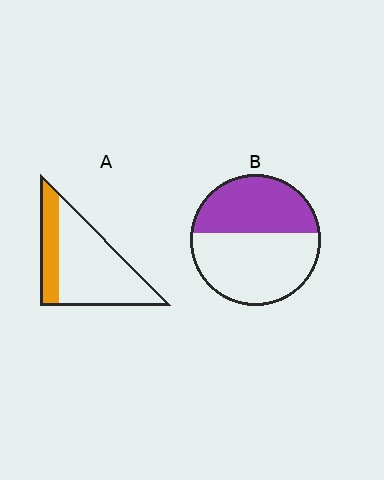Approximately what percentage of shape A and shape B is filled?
A is approximately 25% and B is approximately 45%.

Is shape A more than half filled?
No.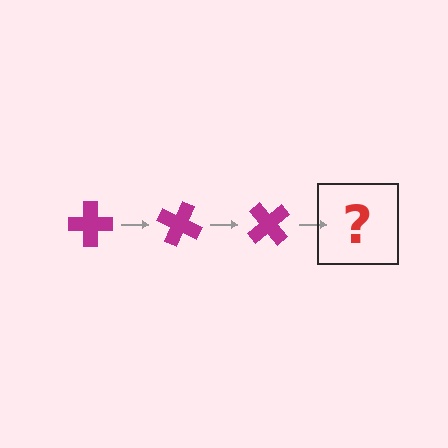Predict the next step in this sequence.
The next step is a magenta cross rotated 75 degrees.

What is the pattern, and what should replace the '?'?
The pattern is that the cross rotates 25 degrees each step. The '?' should be a magenta cross rotated 75 degrees.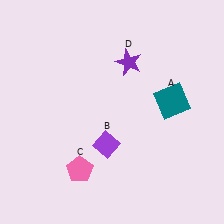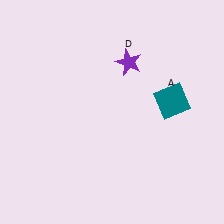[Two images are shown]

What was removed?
The pink pentagon (C), the purple diamond (B) were removed in Image 2.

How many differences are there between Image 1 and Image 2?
There are 2 differences between the two images.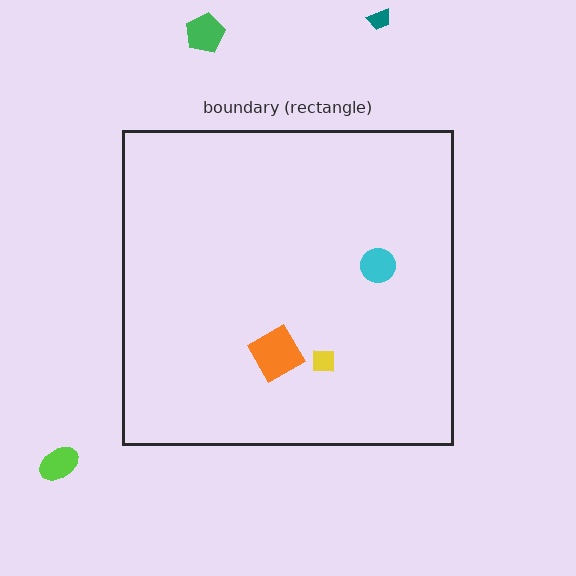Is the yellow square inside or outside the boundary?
Inside.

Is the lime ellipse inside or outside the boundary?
Outside.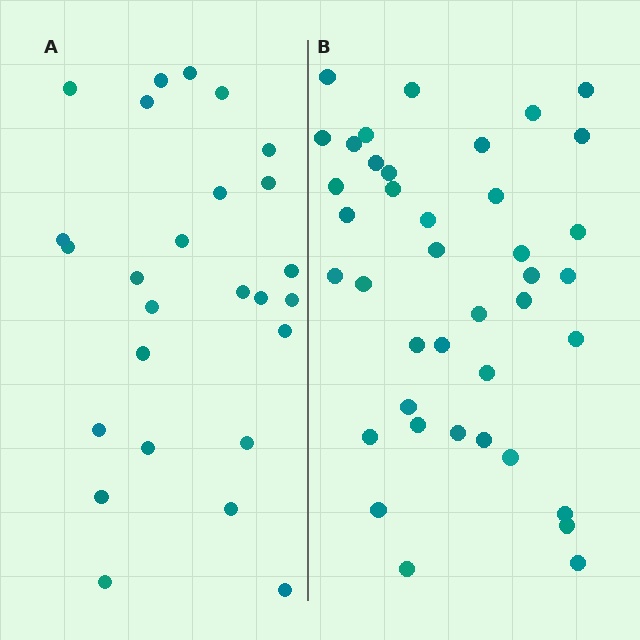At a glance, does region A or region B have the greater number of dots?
Region B (the right region) has more dots.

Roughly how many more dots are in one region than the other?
Region B has approximately 15 more dots than region A.